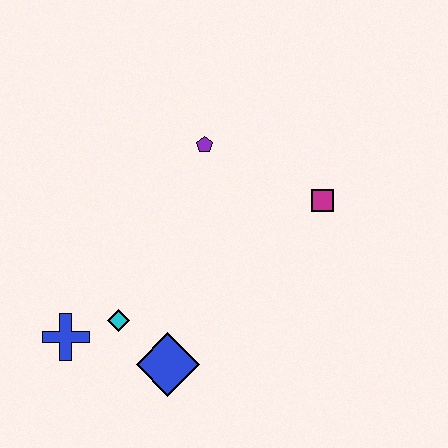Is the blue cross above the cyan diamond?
No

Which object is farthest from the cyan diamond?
The magenta square is farthest from the cyan diamond.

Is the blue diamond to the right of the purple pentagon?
No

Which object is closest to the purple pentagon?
The magenta square is closest to the purple pentagon.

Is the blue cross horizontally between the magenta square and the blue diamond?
No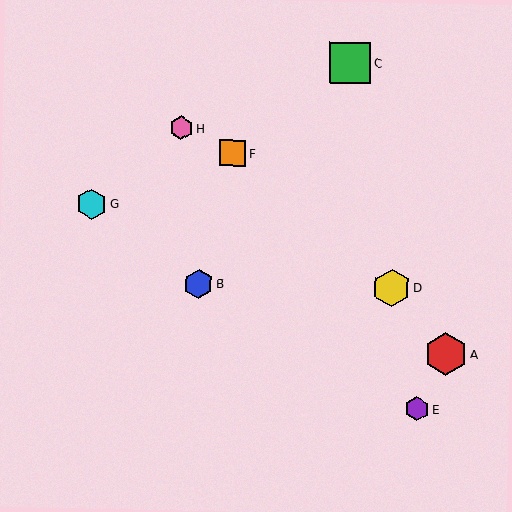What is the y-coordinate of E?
Object E is at y≈409.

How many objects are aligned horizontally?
2 objects (B, D) are aligned horizontally.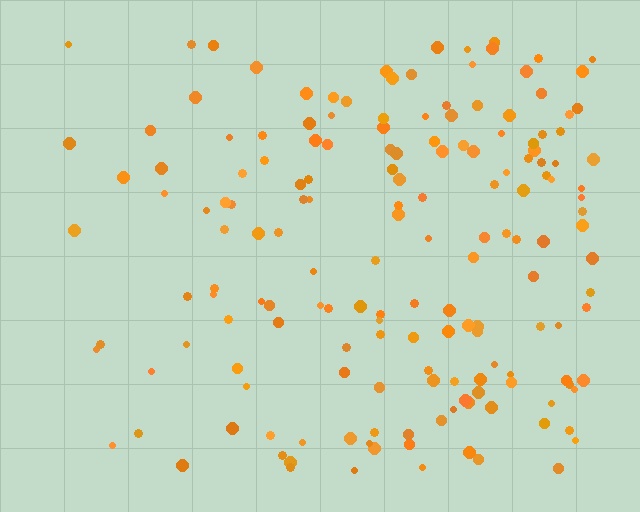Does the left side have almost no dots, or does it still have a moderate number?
Still a moderate number, just noticeably fewer than the right.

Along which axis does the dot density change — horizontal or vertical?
Horizontal.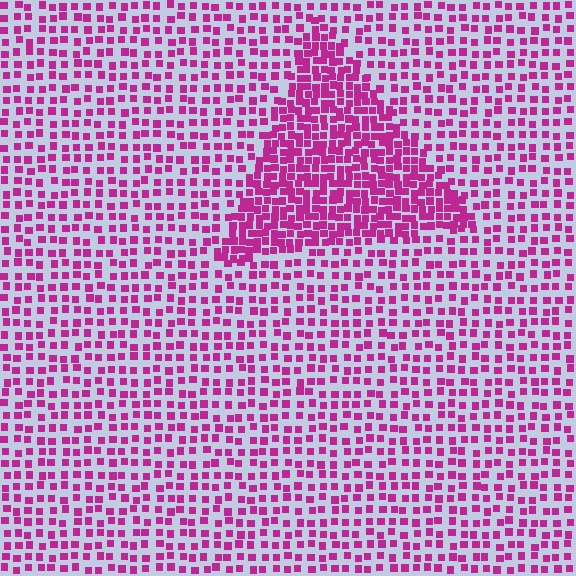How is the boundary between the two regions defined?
The boundary is defined by a change in element density (approximately 2.0x ratio). All elements are the same color, size, and shape.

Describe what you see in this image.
The image contains small magenta elements arranged at two different densities. A triangle-shaped region is visible where the elements are more densely packed than the surrounding area.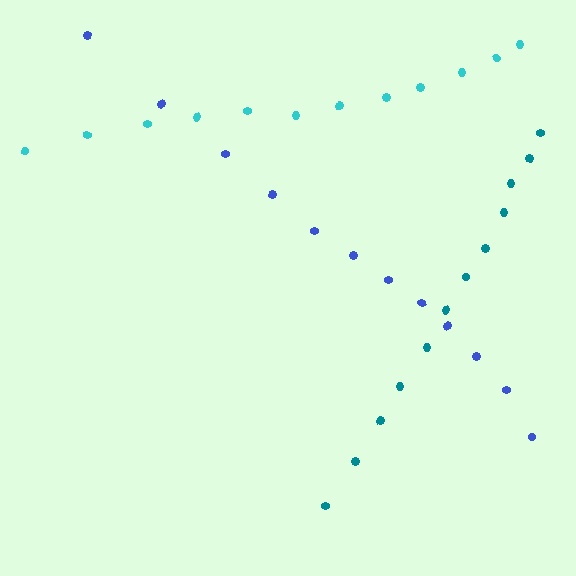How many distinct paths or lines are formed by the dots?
There are 3 distinct paths.